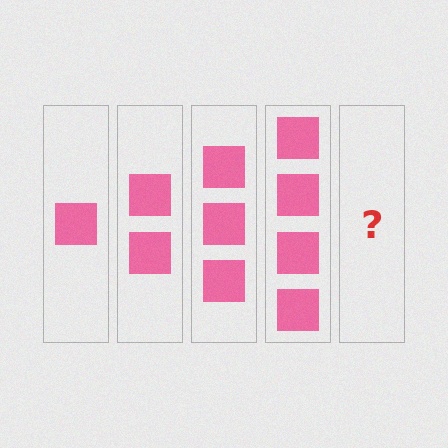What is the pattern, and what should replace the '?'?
The pattern is that each step adds one more square. The '?' should be 5 squares.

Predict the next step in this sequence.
The next step is 5 squares.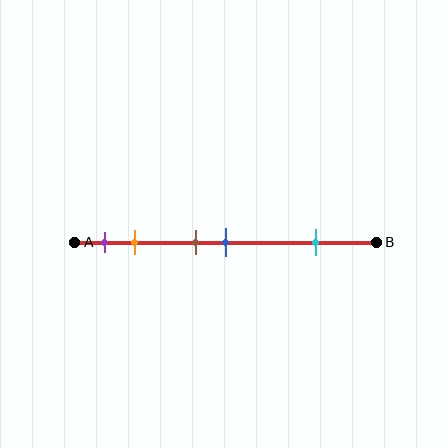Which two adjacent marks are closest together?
The brown and blue marks are the closest adjacent pair.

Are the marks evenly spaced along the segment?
No, the marks are not evenly spaced.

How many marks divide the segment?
There are 5 marks dividing the segment.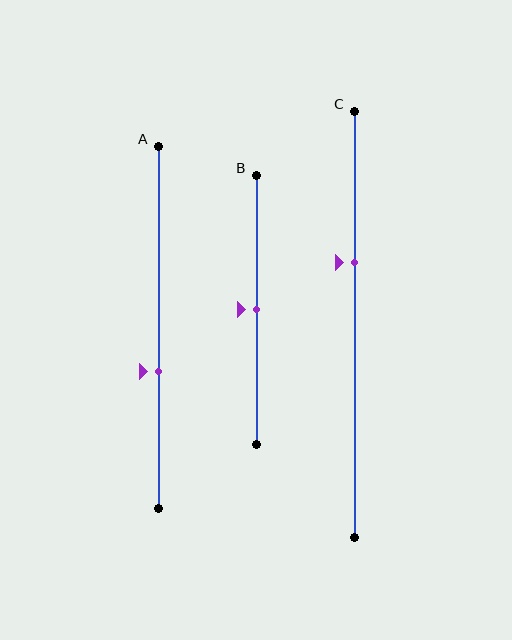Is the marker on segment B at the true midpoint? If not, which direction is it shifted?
Yes, the marker on segment B is at the true midpoint.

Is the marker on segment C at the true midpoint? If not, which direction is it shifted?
No, the marker on segment C is shifted upward by about 14% of the segment length.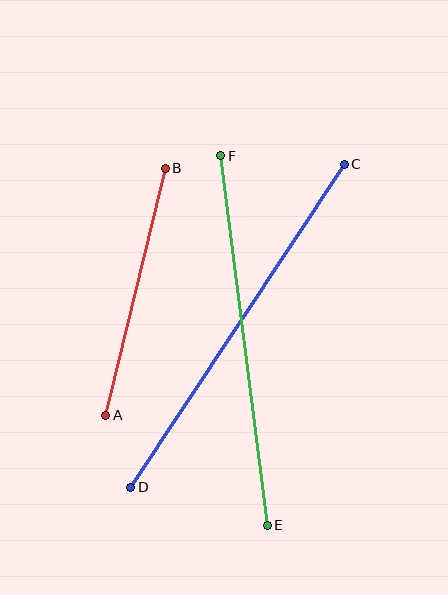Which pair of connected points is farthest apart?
Points C and D are farthest apart.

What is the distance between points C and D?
The distance is approximately 388 pixels.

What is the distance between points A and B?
The distance is approximately 254 pixels.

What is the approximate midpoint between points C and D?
The midpoint is at approximately (237, 326) pixels.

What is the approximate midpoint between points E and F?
The midpoint is at approximately (244, 340) pixels.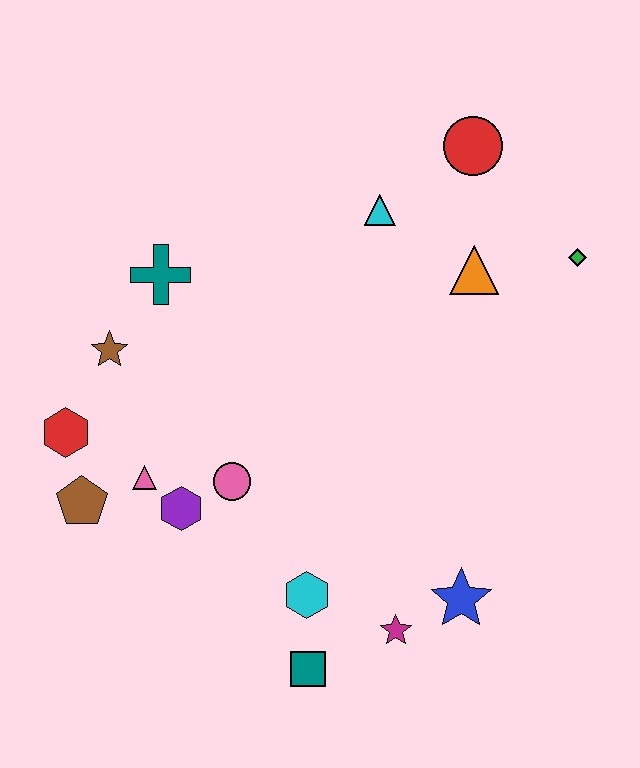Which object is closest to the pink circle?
The purple hexagon is closest to the pink circle.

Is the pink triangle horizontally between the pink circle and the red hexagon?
Yes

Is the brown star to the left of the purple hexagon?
Yes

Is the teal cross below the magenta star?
No